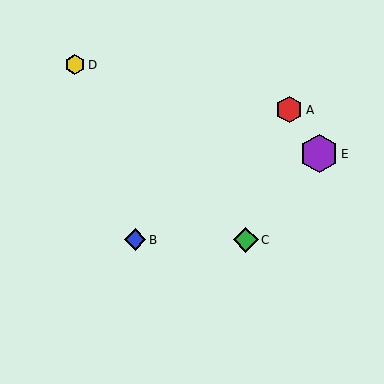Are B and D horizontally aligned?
No, B is at y≈240 and D is at y≈65.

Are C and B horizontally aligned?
Yes, both are at y≈240.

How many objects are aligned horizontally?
2 objects (B, C) are aligned horizontally.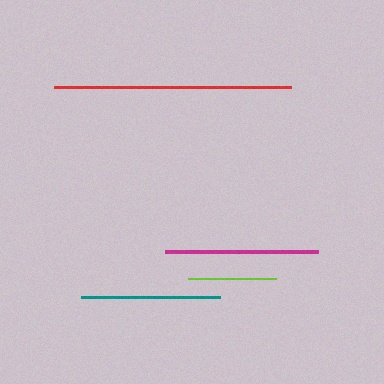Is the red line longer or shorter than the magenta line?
The red line is longer than the magenta line.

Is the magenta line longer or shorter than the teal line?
The magenta line is longer than the teal line.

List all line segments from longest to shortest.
From longest to shortest: red, magenta, teal, lime.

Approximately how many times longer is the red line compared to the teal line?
The red line is approximately 1.7 times the length of the teal line.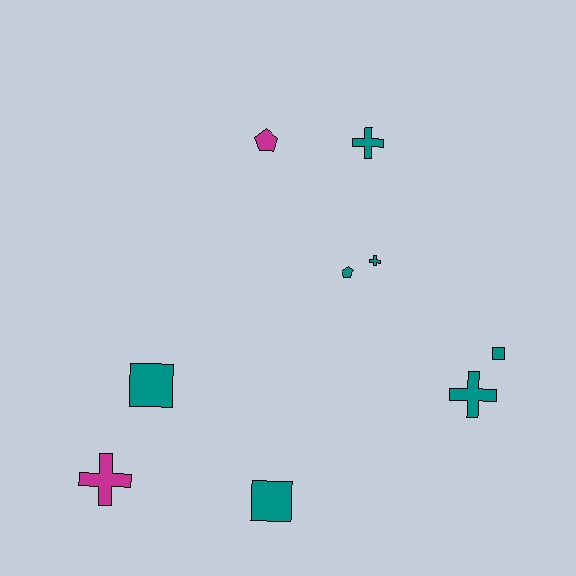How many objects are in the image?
There are 9 objects.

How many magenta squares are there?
There are no magenta squares.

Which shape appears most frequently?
Cross, with 4 objects.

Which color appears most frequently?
Teal, with 7 objects.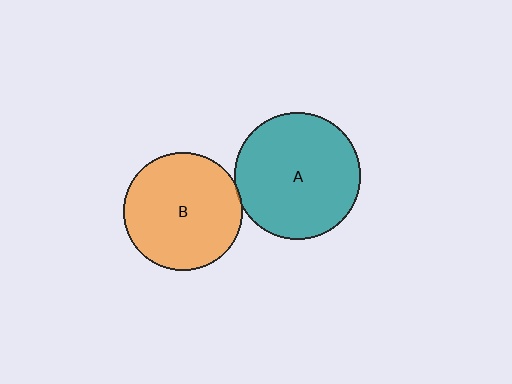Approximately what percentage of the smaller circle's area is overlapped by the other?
Approximately 5%.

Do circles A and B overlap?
Yes.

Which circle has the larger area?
Circle A (teal).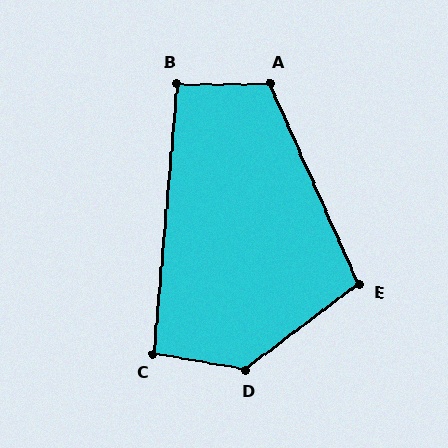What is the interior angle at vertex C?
Approximately 95 degrees (obtuse).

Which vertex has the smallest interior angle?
B, at approximately 95 degrees.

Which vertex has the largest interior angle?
D, at approximately 133 degrees.